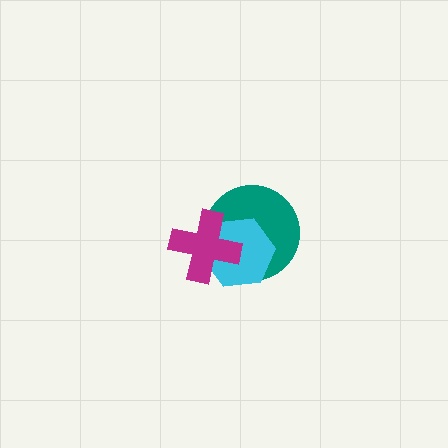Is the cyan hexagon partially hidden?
Yes, it is partially covered by another shape.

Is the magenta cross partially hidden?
No, no other shape covers it.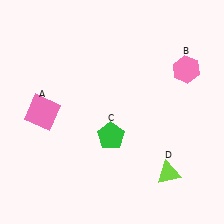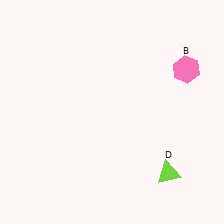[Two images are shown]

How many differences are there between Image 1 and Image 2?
There are 2 differences between the two images.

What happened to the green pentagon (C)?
The green pentagon (C) was removed in Image 2. It was in the bottom-left area of Image 1.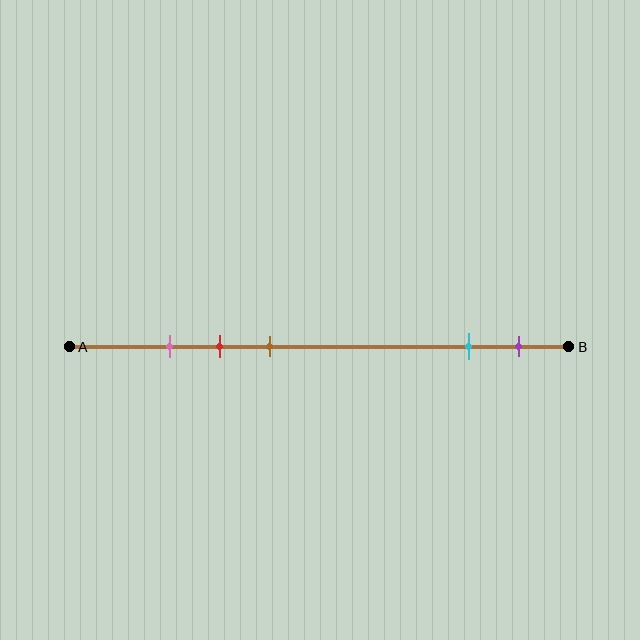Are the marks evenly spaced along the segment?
No, the marks are not evenly spaced.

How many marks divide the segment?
There are 5 marks dividing the segment.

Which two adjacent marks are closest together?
The pink and red marks are the closest adjacent pair.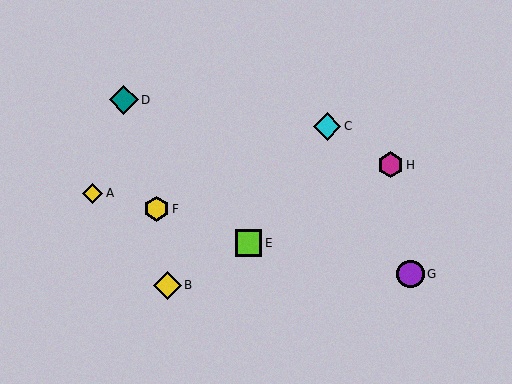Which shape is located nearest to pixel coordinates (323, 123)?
The cyan diamond (labeled C) at (327, 126) is nearest to that location.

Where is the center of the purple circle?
The center of the purple circle is at (410, 274).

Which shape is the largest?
The teal diamond (labeled D) is the largest.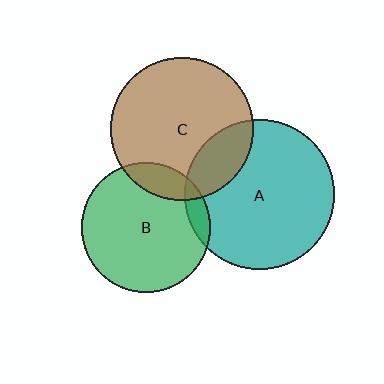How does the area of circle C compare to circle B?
Approximately 1.2 times.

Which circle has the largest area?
Circle A (teal).